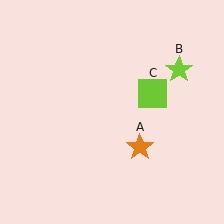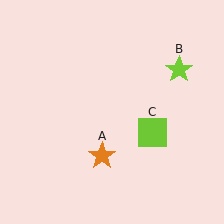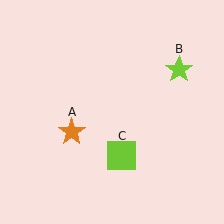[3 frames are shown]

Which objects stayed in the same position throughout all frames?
Lime star (object B) remained stationary.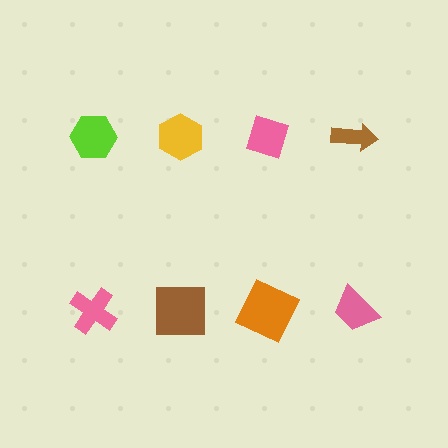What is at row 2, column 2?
A brown square.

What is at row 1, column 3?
A pink diamond.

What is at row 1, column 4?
A brown arrow.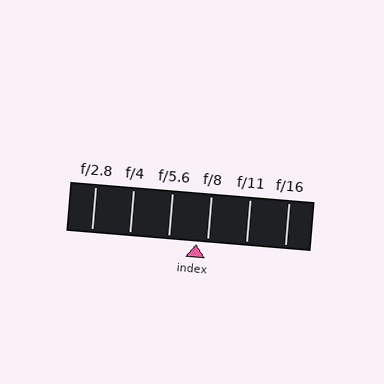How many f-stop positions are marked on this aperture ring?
There are 6 f-stop positions marked.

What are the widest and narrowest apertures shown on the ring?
The widest aperture shown is f/2.8 and the narrowest is f/16.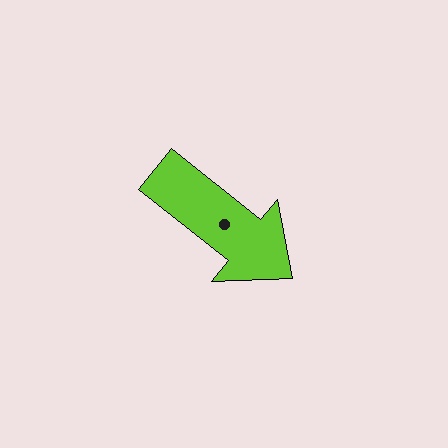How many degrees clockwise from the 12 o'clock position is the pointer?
Approximately 129 degrees.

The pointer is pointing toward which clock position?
Roughly 4 o'clock.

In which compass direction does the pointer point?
Southeast.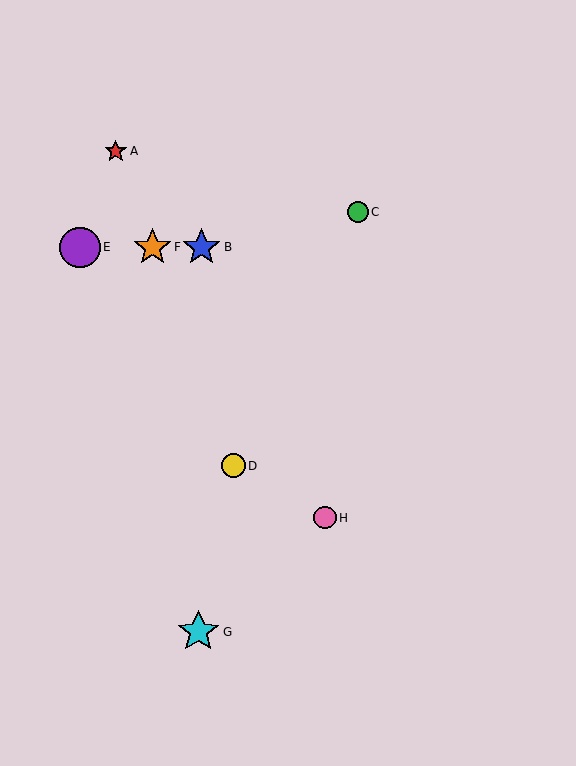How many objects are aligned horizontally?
3 objects (B, E, F) are aligned horizontally.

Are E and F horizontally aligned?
Yes, both are at y≈247.